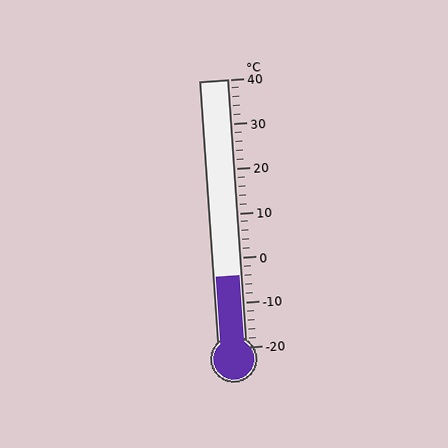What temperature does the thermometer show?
The thermometer shows approximately -4°C.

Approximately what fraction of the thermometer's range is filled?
The thermometer is filled to approximately 25% of its range.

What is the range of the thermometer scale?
The thermometer scale ranges from -20°C to 40°C.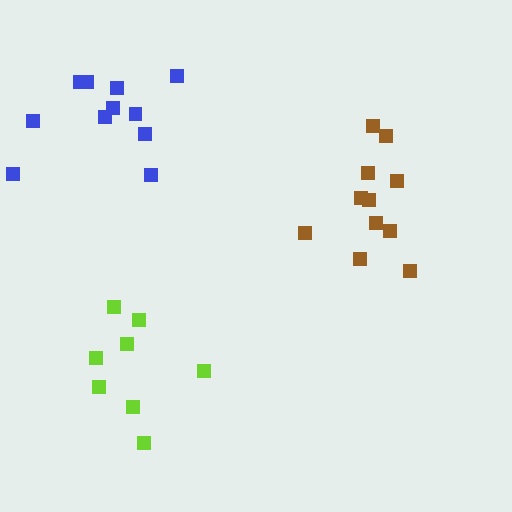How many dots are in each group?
Group 1: 11 dots, Group 2: 8 dots, Group 3: 11 dots (30 total).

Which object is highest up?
The blue cluster is topmost.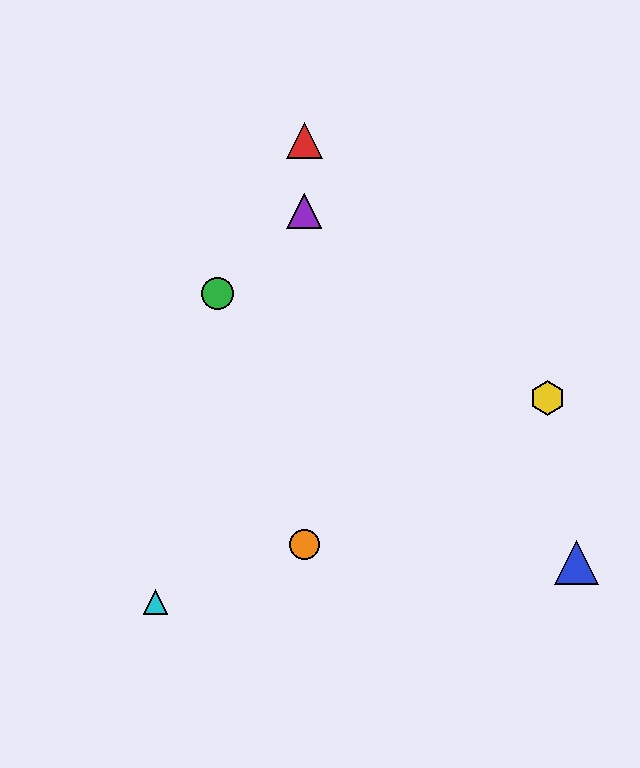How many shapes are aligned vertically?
3 shapes (the red triangle, the purple triangle, the orange circle) are aligned vertically.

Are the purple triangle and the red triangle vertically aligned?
Yes, both are at x≈304.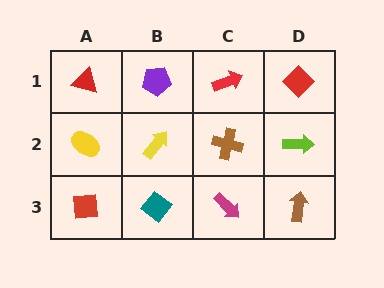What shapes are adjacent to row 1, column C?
A brown cross (row 2, column C), a purple pentagon (row 1, column B), a red diamond (row 1, column D).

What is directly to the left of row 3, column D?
A magenta arrow.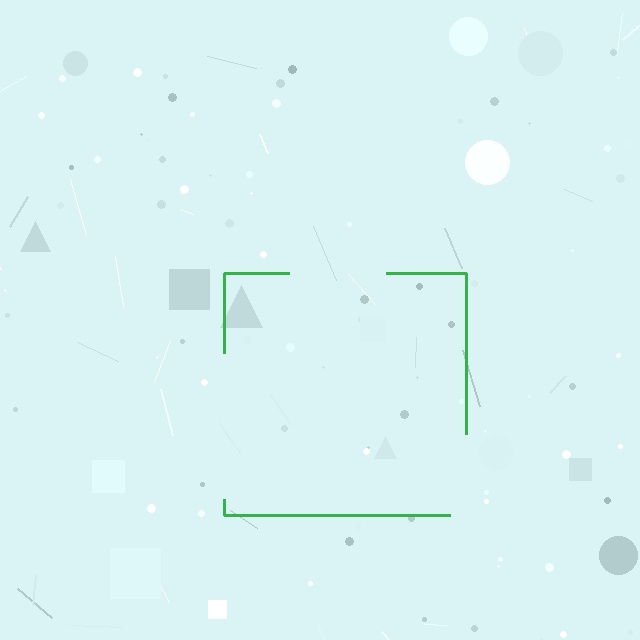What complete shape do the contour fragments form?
The contour fragments form a square.